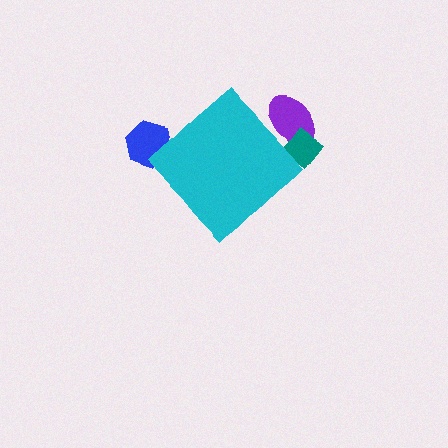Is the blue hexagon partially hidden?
Yes, the blue hexagon is partially hidden behind the cyan diamond.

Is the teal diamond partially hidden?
Yes, the teal diamond is partially hidden behind the cyan diamond.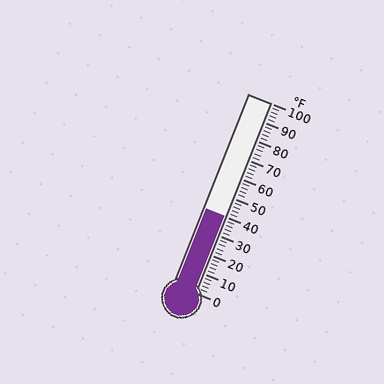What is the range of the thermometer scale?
The thermometer scale ranges from 0°F to 100°F.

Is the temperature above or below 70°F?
The temperature is below 70°F.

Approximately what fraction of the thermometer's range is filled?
The thermometer is filled to approximately 40% of its range.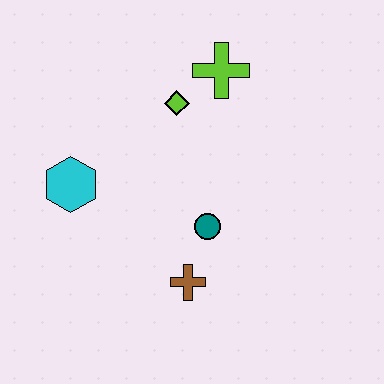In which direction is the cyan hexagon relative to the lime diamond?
The cyan hexagon is to the left of the lime diamond.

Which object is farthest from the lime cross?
The brown cross is farthest from the lime cross.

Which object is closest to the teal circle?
The brown cross is closest to the teal circle.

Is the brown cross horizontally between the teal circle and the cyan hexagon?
Yes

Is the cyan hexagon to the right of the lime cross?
No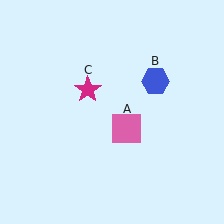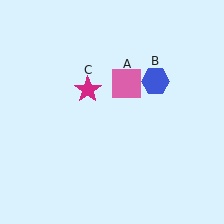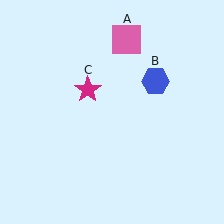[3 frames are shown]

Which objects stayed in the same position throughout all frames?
Blue hexagon (object B) and magenta star (object C) remained stationary.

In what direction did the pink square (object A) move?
The pink square (object A) moved up.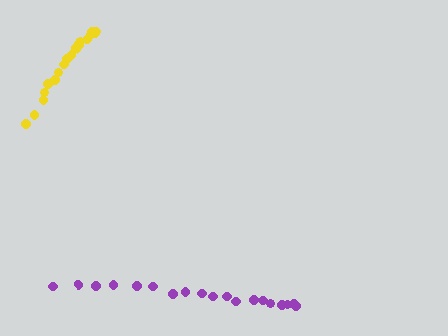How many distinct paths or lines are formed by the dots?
There are 2 distinct paths.